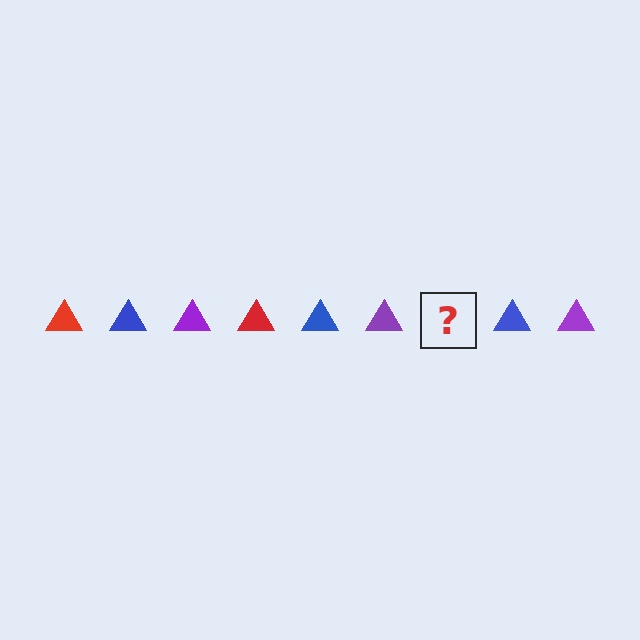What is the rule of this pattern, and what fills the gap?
The rule is that the pattern cycles through red, blue, purple triangles. The gap should be filled with a red triangle.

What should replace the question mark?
The question mark should be replaced with a red triangle.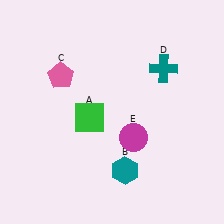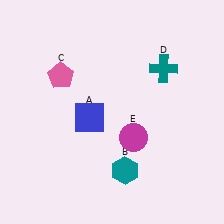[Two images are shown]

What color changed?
The square (A) changed from green in Image 1 to blue in Image 2.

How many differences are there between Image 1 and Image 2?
There is 1 difference between the two images.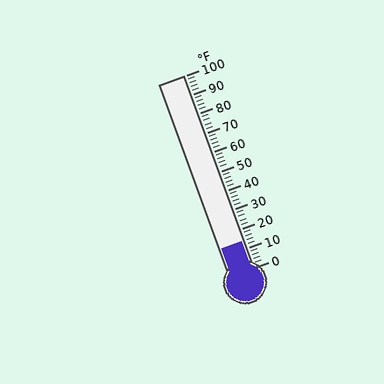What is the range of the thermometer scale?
The thermometer scale ranges from 0°F to 100°F.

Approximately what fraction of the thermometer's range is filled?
The thermometer is filled to approximately 15% of its range.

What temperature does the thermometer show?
The thermometer shows approximately 14°F.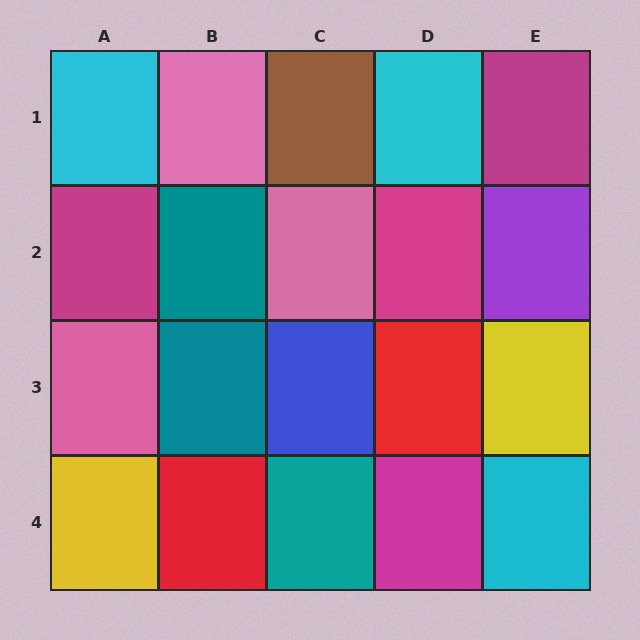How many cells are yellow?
2 cells are yellow.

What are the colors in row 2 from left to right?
Magenta, teal, pink, magenta, purple.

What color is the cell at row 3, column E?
Yellow.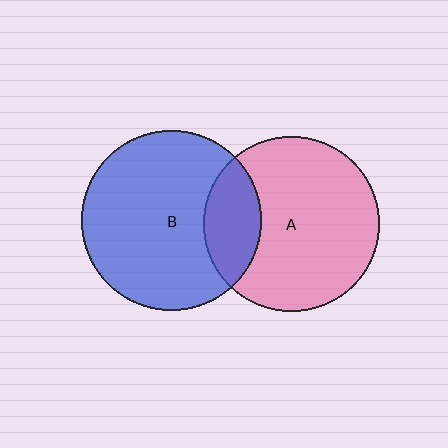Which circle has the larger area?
Circle B (blue).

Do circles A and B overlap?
Yes.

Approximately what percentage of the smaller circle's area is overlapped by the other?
Approximately 20%.